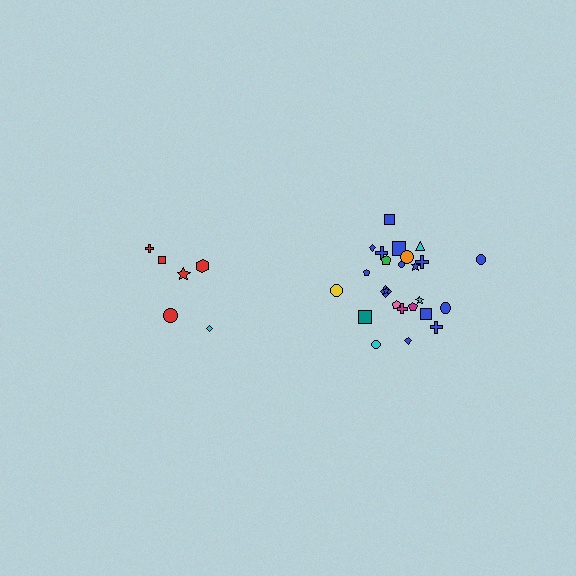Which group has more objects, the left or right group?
The right group.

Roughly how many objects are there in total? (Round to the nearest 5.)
Roughly 30 objects in total.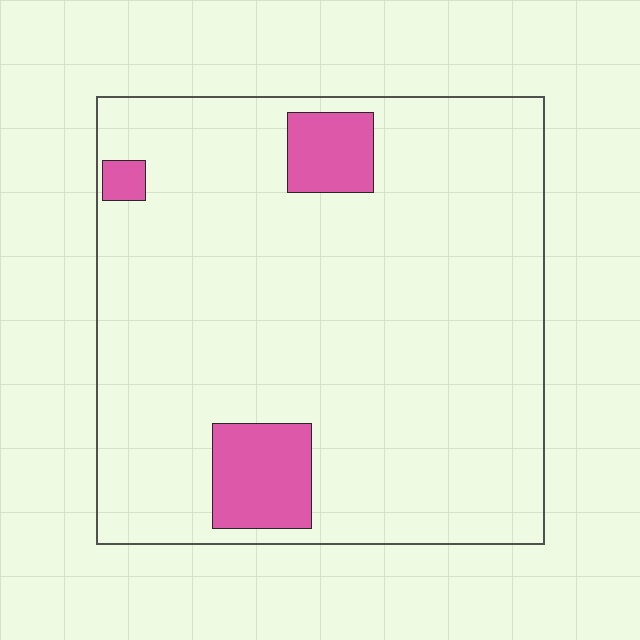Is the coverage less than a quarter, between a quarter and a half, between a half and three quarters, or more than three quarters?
Less than a quarter.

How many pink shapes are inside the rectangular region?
3.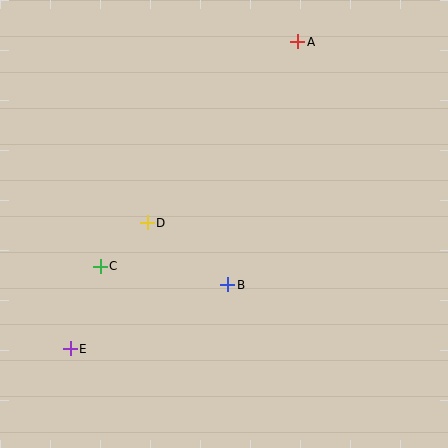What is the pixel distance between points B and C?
The distance between B and C is 129 pixels.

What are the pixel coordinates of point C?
Point C is at (100, 266).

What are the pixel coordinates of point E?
Point E is at (70, 349).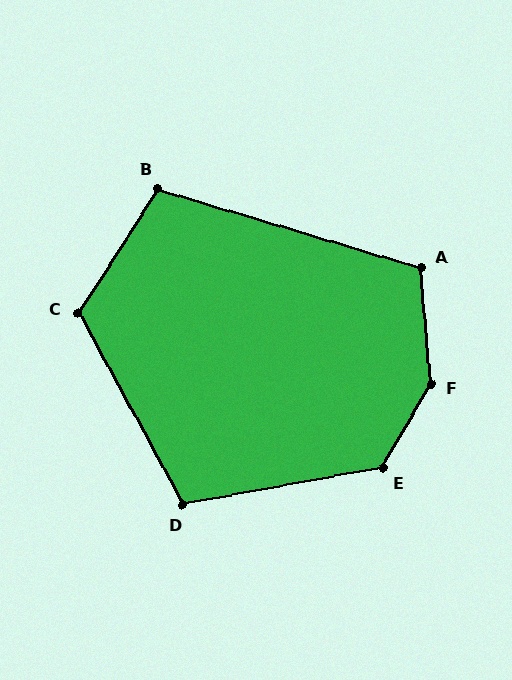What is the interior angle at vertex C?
Approximately 118 degrees (obtuse).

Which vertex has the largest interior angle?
F, at approximately 146 degrees.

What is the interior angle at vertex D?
Approximately 108 degrees (obtuse).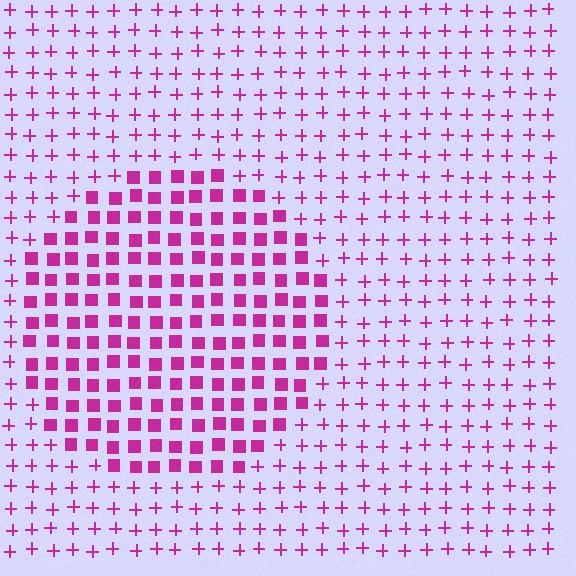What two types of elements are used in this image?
The image uses squares inside the circle region and plus signs outside it.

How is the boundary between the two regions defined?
The boundary is defined by a change in element shape: squares inside vs. plus signs outside. All elements share the same color and spacing.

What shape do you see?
I see a circle.